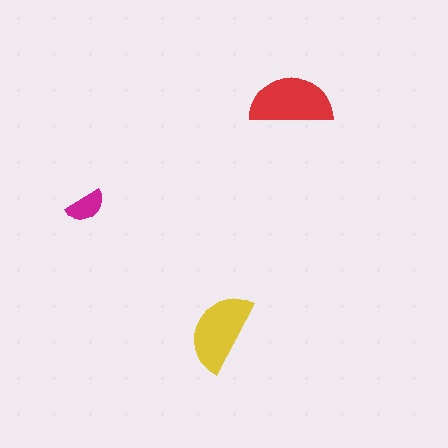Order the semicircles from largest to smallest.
the red one, the yellow one, the magenta one.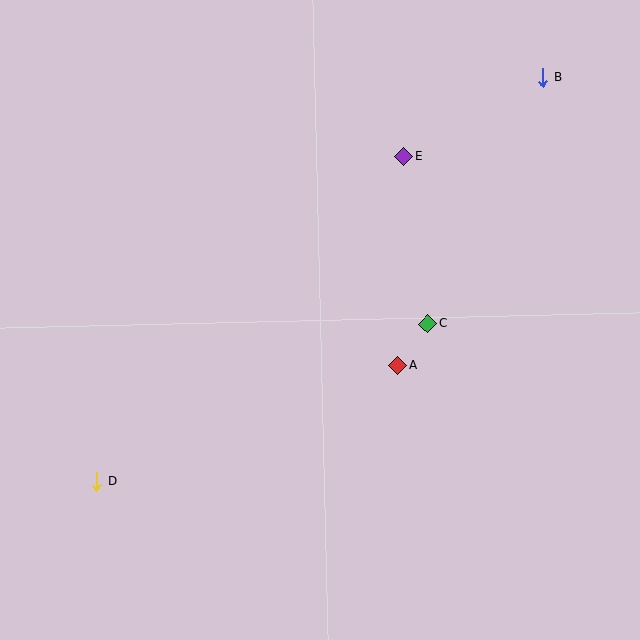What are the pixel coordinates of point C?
Point C is at (428, 324).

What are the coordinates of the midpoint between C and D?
The midpoint between C and D is at (262, 403).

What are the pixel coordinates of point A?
Point A is at (398, 366).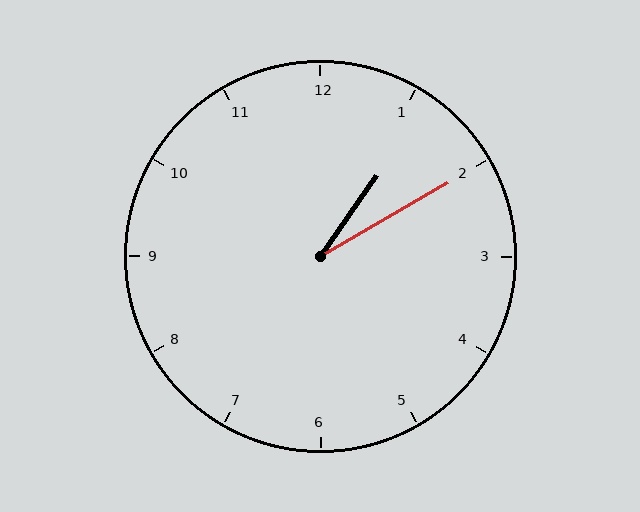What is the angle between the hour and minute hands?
Approximately 25 degrees.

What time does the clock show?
1:10.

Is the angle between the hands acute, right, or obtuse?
It is acute.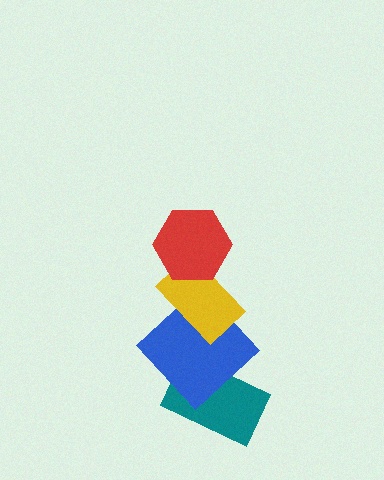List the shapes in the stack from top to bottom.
From top to bottom: the red hexagon, the yellow rectangle, the blue diamond, the teal rectangle.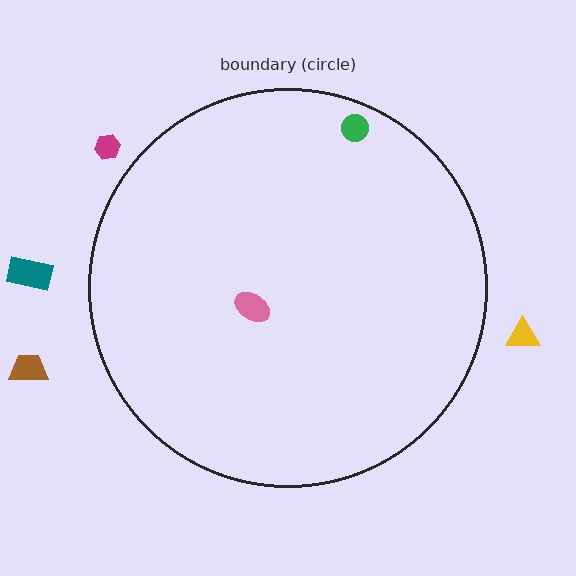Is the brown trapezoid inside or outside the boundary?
Outside.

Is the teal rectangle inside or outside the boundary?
Outside.